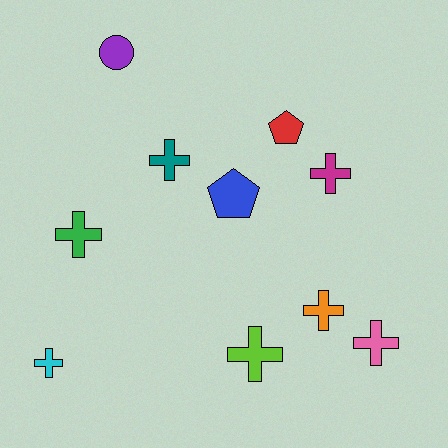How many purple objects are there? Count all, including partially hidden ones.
There is 1 purple object.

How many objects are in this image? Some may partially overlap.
There are 10 objects.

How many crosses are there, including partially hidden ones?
There are 7 crosses.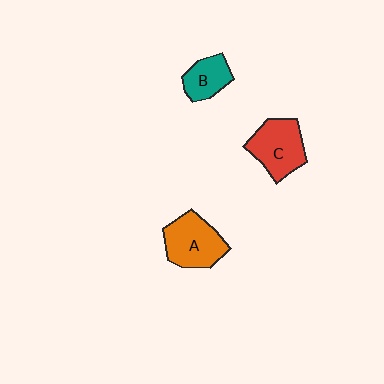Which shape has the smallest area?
Shape B (teal).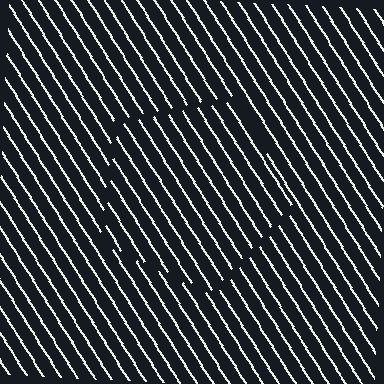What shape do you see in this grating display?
An illusory pentagon. The interior of the shape contains the same grating, shifted by half a period — the contour is defined by the phase discontinuity where line-ends from the inner and outer gratings abut.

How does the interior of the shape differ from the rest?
The interior of the shape contains the same grating, shifted by half a period — the contour is defined by the phase discontinuity where line-ends from the inner and outer gratings abut.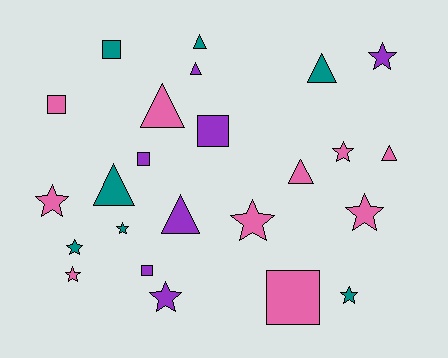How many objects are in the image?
There are 24 objects.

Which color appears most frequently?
Pink, with 10 objects.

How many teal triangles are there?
There are 3 teal triangles.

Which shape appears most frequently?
Star, with 10 objects.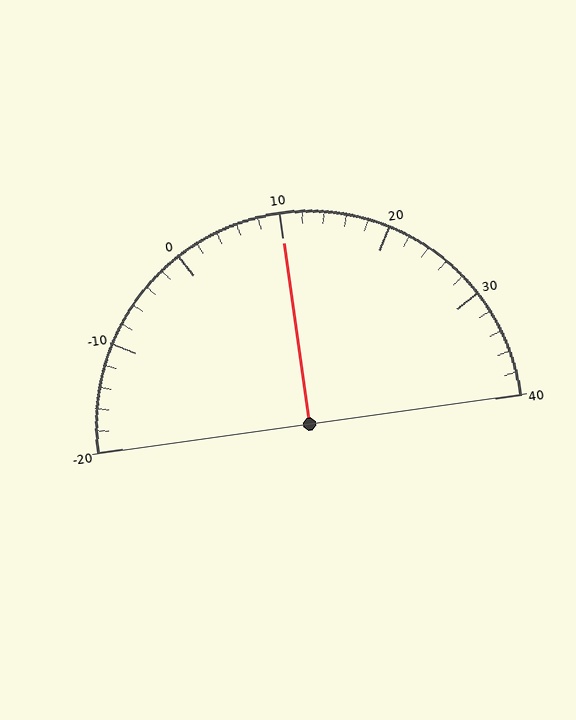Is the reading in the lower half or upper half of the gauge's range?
The reading is in the upper half of the range (-20 to 40).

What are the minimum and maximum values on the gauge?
The gauge ranges from -20 to 40.